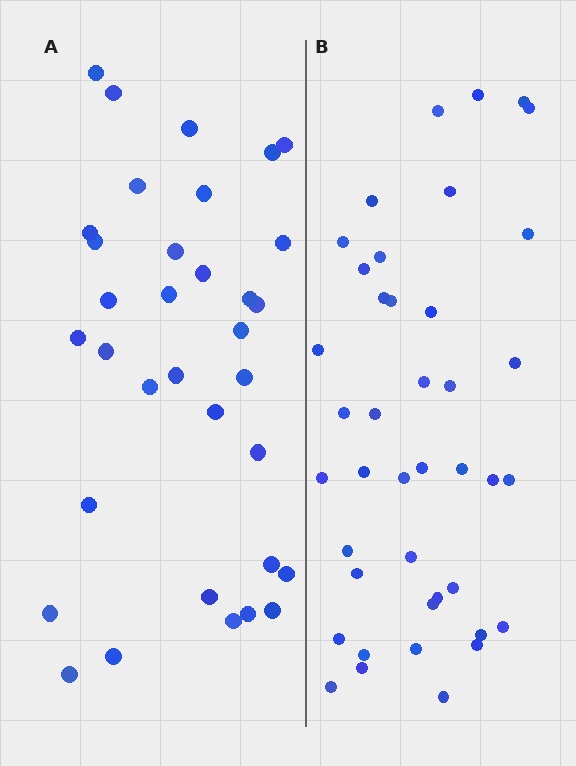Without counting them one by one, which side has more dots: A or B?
Region B (the right region) has more dots.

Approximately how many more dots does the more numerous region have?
Region B has roughly 8 or so more dots than region A.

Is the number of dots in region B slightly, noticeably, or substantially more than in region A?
Region B has only slightly more — the two regions are fairly close. The ratio is roughly 1.2 to 1.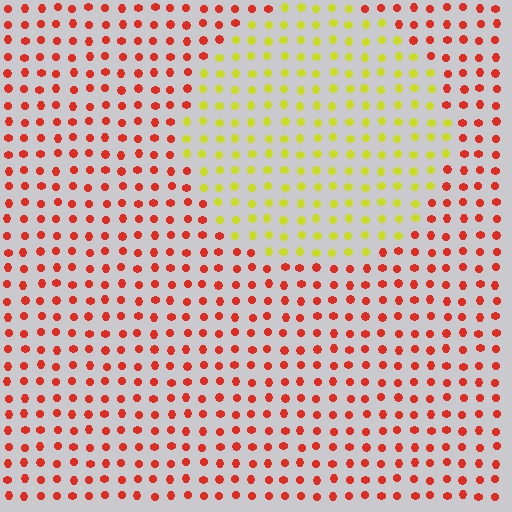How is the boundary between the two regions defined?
The boundary is defined purely by a slight shift in hue (about 63 degrees). Spacing, size, and orientation are identical on both sides.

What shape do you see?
I see a circle.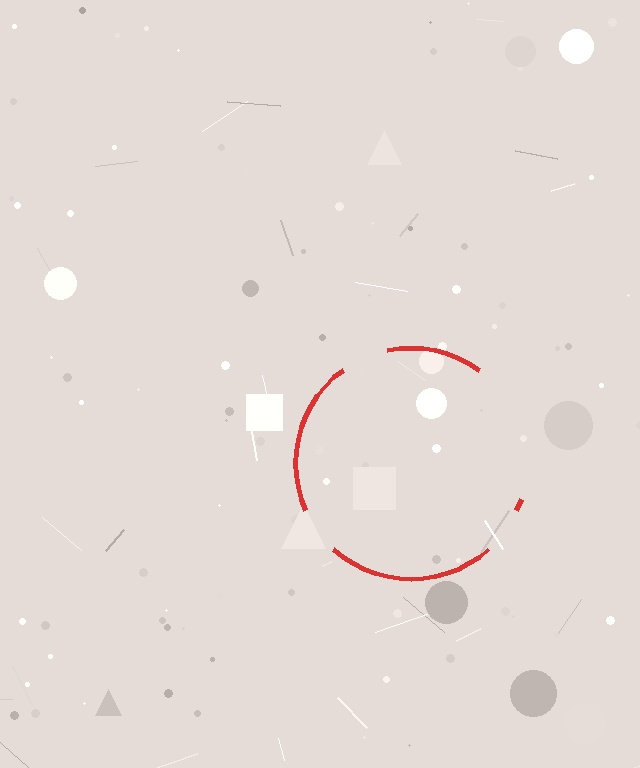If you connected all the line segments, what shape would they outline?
They would outline a circle.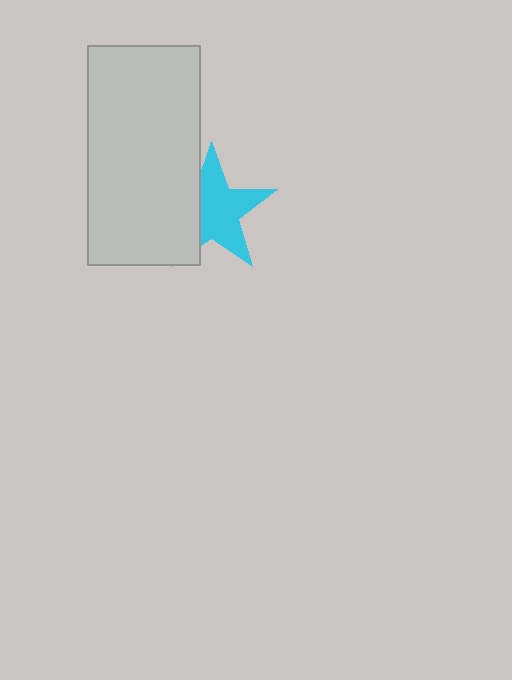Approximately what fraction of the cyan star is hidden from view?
Roughly 34% of the cyan star is hidden behind the light gray rectangle.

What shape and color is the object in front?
The object in front is a light gray rectangle.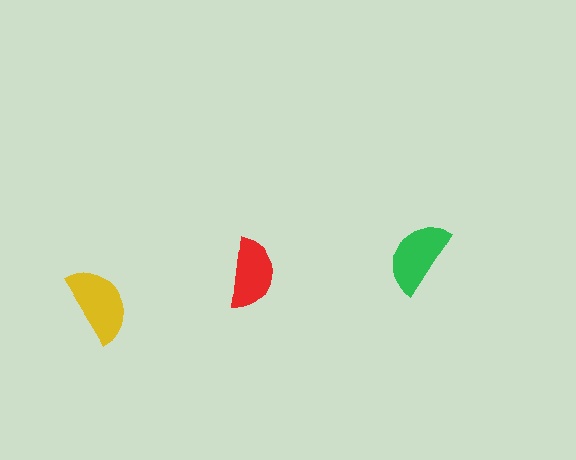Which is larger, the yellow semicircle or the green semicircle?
The yellow one.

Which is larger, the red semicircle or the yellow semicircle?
The yellow one.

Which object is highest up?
The green semicircle is topmost.